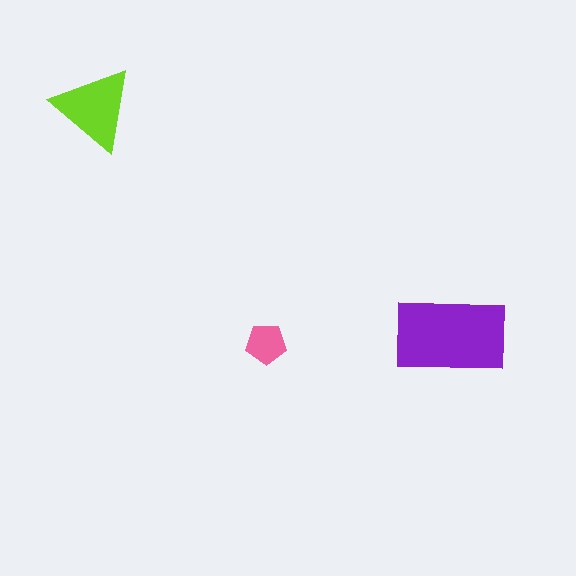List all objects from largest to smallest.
The purple rectangle, the lime triangle, the pink pentagon.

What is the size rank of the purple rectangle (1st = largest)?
1st.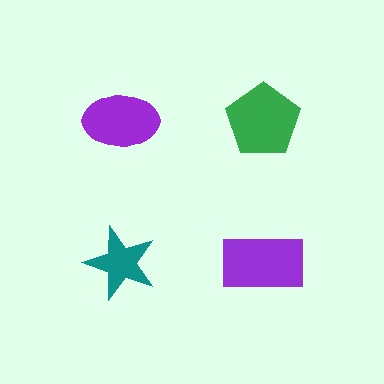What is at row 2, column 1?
A teal star.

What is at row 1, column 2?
A green pentagon.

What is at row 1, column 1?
A purple ellipse.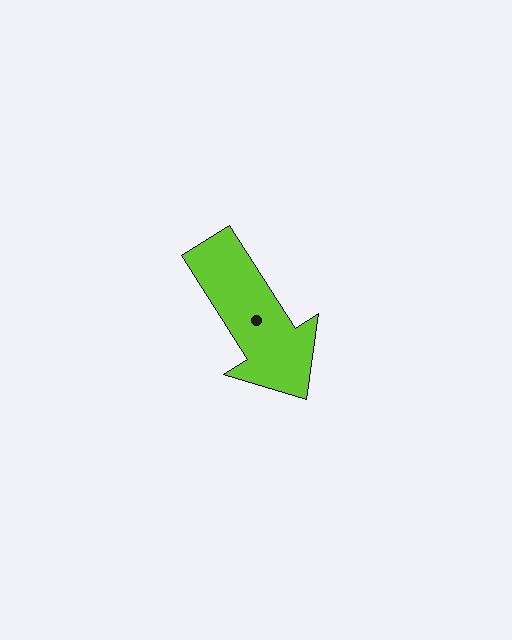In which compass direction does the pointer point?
Southeast.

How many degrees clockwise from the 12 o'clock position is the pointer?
Approximately 147 degrees.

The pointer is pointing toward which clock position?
Roughly 5 o'clock.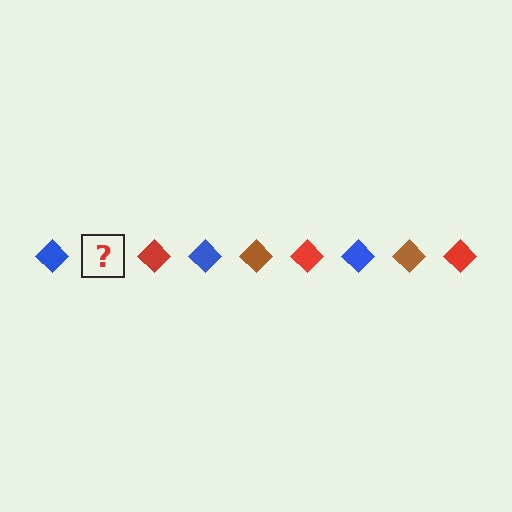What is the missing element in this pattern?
The missing element is a brown diamond.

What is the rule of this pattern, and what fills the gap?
The rule is that the pattern cycles through blue, brown, red diamonds. The gap should be filled with a brown diamond.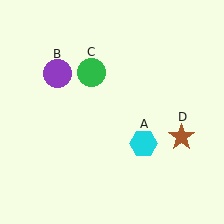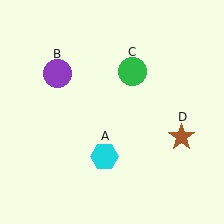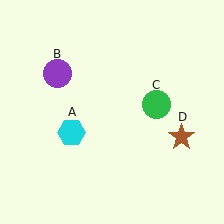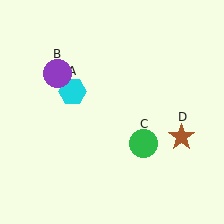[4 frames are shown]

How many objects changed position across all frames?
2 objects changed position: cyan hexagon (object A), green circle (object C).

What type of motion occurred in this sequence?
The cyan hexagon (object A), green circle (object C) rotated clockwise around the center of the scene.